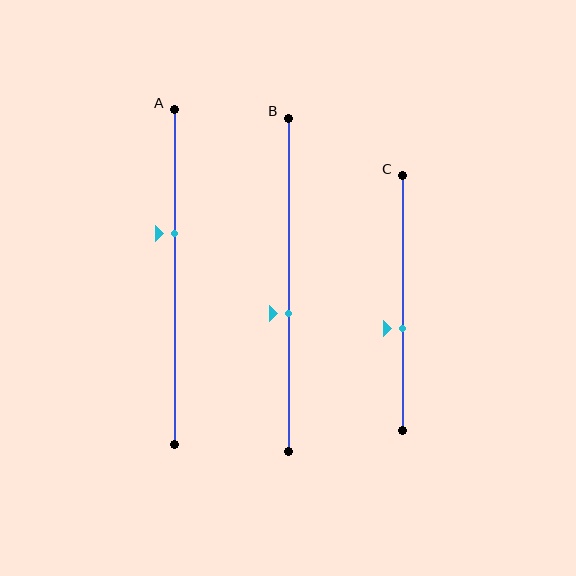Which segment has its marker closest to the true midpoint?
Segment B has its marker closest to the true midpoint.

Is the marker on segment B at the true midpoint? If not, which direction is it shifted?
No, the marker on segment B is shifted downward by about 9% of the segment length.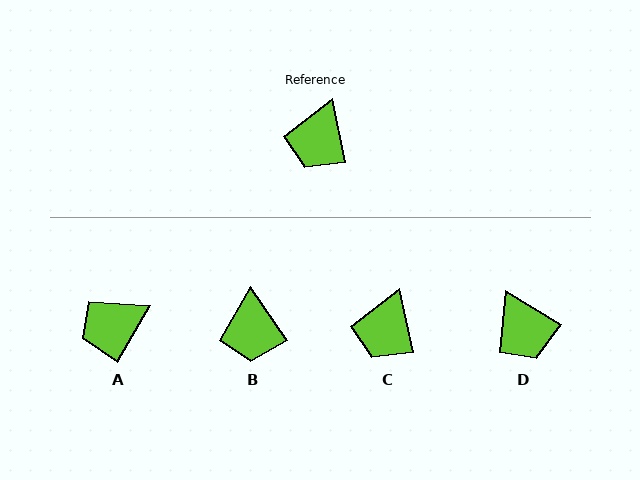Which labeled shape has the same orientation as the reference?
C.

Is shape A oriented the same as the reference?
No, it is off by about 43 degrees.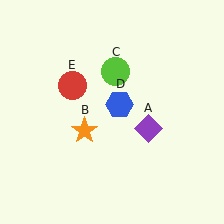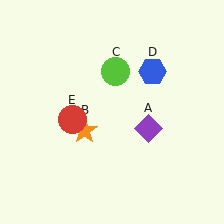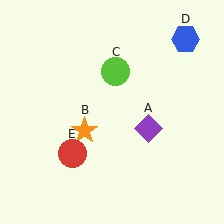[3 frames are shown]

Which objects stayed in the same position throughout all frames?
Purple diamond (object A) and orange star (object B) and lime circle (object C) remained stationary.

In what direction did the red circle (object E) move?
The red circle (object E) moved down.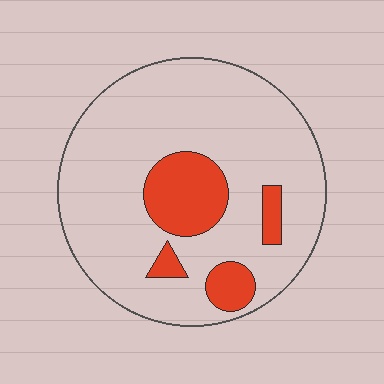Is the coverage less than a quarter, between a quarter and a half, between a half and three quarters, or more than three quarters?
Less than a quarter.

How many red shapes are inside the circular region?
4.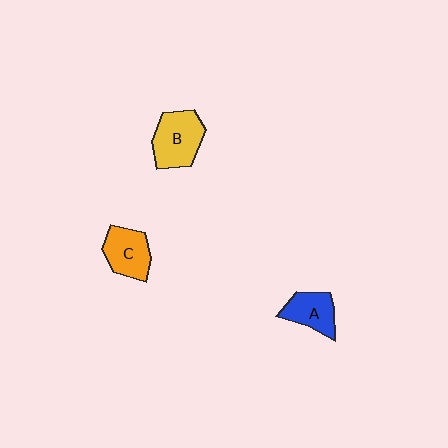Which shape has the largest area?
Shape B (yellow).